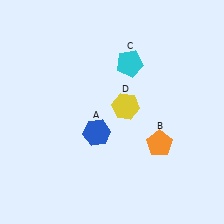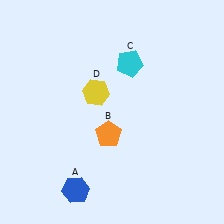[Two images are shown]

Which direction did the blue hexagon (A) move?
The blue hexagon (A) moved down.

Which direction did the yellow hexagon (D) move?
The yellow hexagon (D) moved left.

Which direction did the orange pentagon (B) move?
The orange pentagon (B) moved left.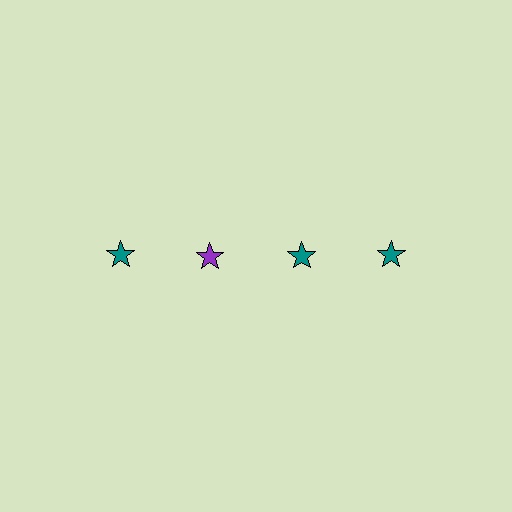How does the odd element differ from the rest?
It has a different color: purple instead of teal.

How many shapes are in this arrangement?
There are 4 shapes arranged in a grid pattern.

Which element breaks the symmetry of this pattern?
The purple star in the top row, second from left column breaks the symmetry. All other shapes are teal stars.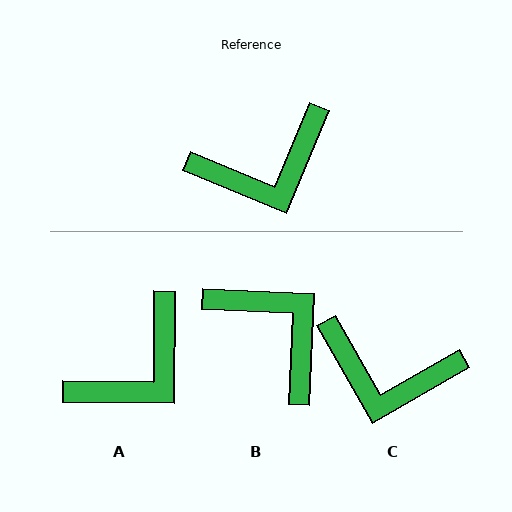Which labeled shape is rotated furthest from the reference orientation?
B, about 110 degrees away.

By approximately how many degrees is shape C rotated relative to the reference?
Approximately 38 degrees clockwise.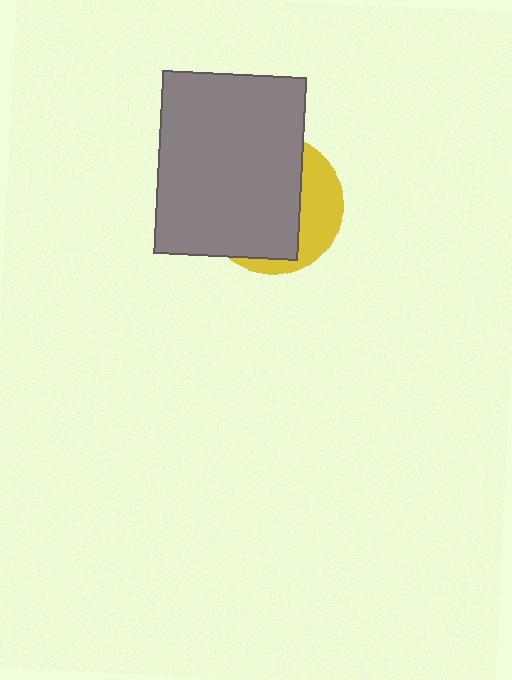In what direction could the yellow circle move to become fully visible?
The yellow circle could move right. That would shift it out from behind the gray rectangle entirely.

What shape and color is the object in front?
The object in front is a gray rectangle.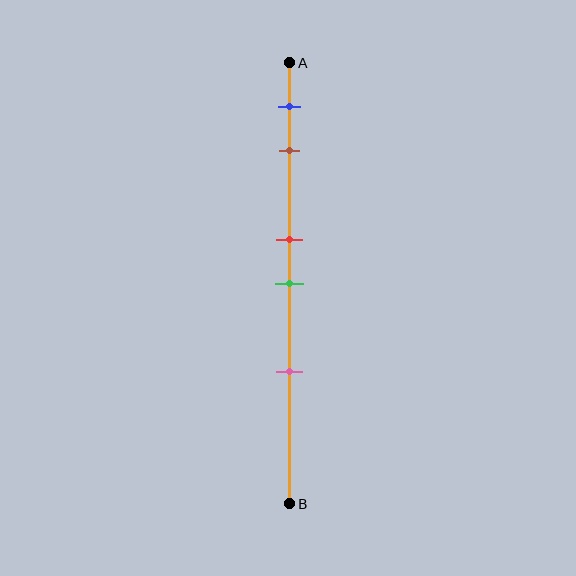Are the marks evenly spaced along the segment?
No, the marks are not evenly spaced.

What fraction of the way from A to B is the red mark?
The red mark is approximately 40% (0.4) of the way from A to B.